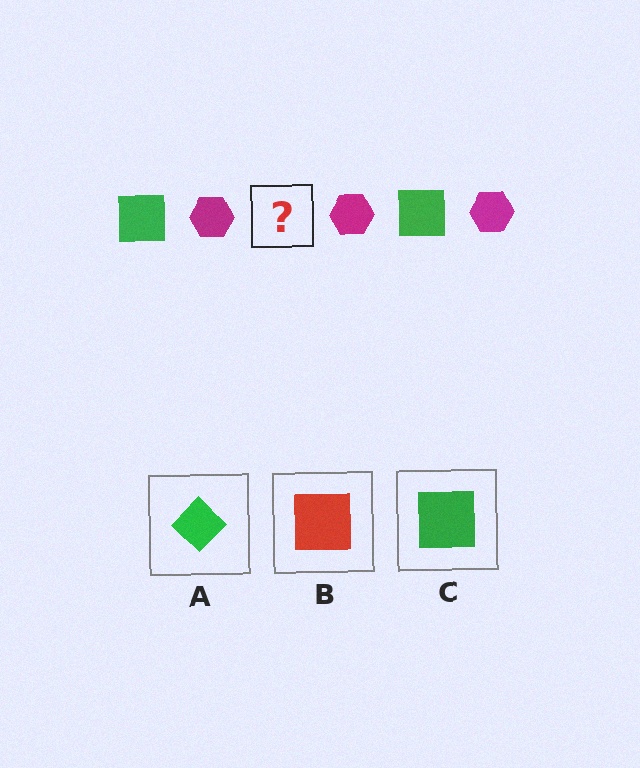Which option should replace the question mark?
Option C.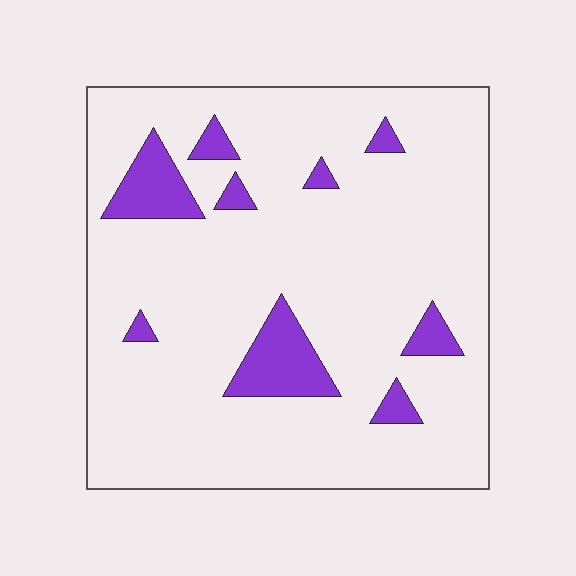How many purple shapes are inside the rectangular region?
9.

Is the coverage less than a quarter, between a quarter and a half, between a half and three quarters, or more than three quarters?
Less than a quarter.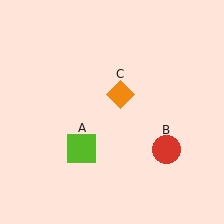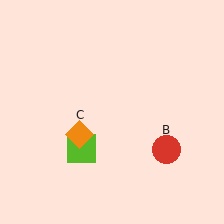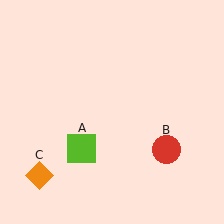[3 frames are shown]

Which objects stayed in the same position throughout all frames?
Lime square (object A) and red circle (object B) remained stationary.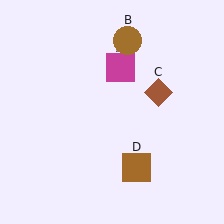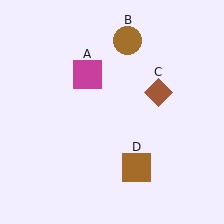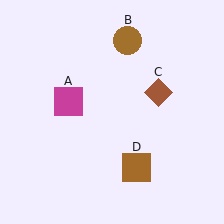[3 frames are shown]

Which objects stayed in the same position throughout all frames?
Brown circle (object B) and brown diamond (object C) and brown square (object D) remained stationary.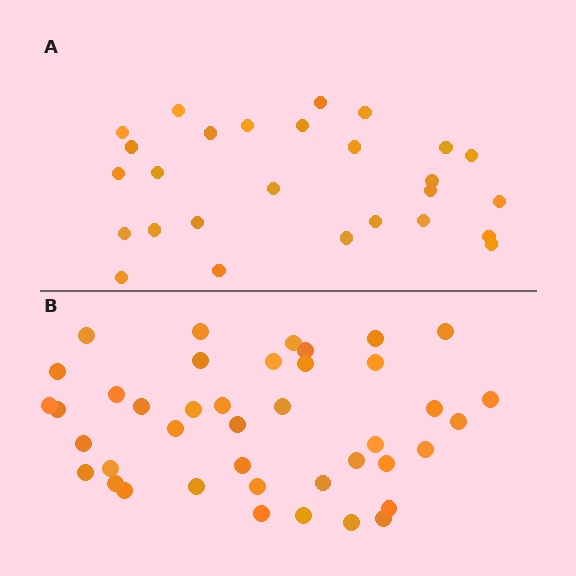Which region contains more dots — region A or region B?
Region B (the bottom region) has more dots.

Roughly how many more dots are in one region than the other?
Region B has approximately 15 more dots than region A.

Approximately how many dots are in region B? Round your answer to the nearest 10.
About 40 dots. (The exact count is 41, which rounds to 40.)